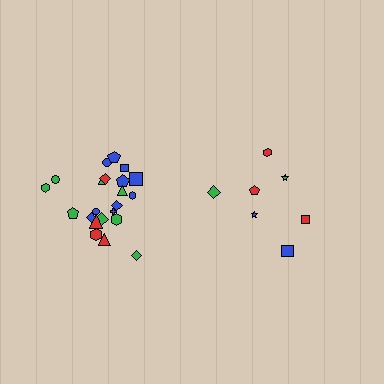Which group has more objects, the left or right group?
The left group.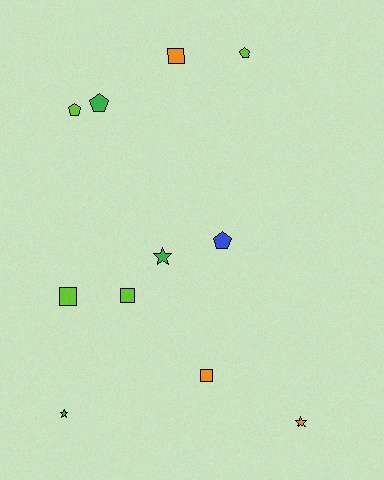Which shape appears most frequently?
Pentagon, with 4 objects.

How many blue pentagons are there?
There is 1 blue pentagon.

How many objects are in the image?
There are 11 objects.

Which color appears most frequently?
Lime, with 4 objects.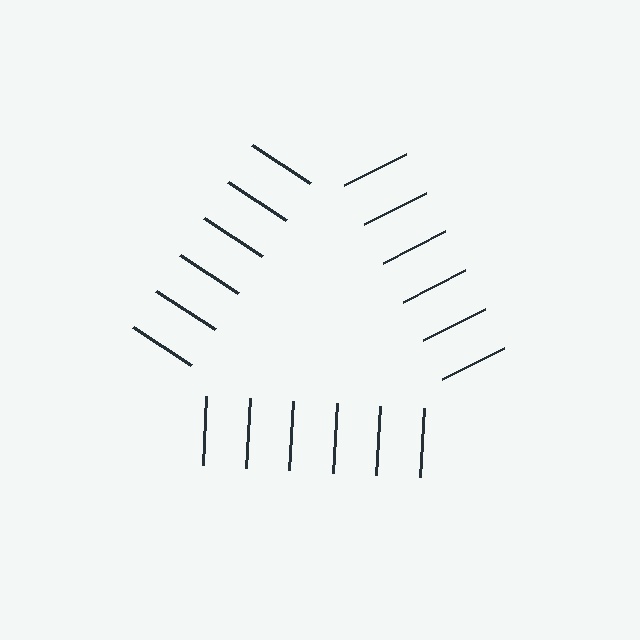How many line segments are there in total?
18 — 6 along each of the 3 edges.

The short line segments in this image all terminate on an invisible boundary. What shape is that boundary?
An illusory triangle — the line segments terminate on its edges but no continuous stroke is drawn.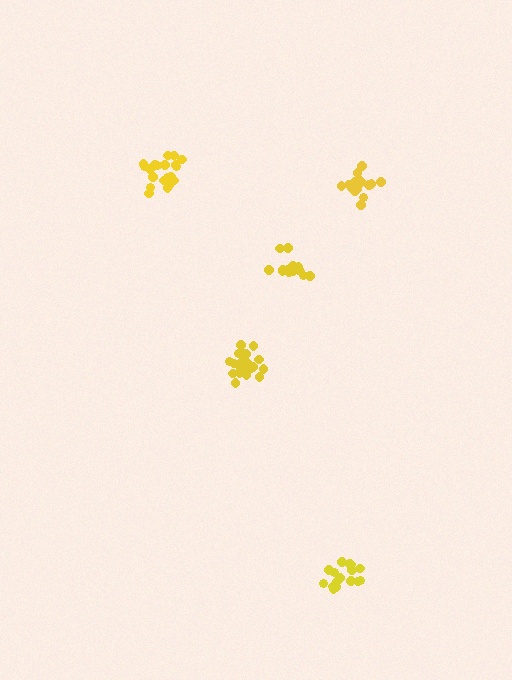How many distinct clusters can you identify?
There are 5 distinct clusters.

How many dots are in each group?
Group 1: 21 dots, Group 2: 21 dots, Group 3: 18 dots, Group 4: 15 dots, Group 5: 16 dots (91 total).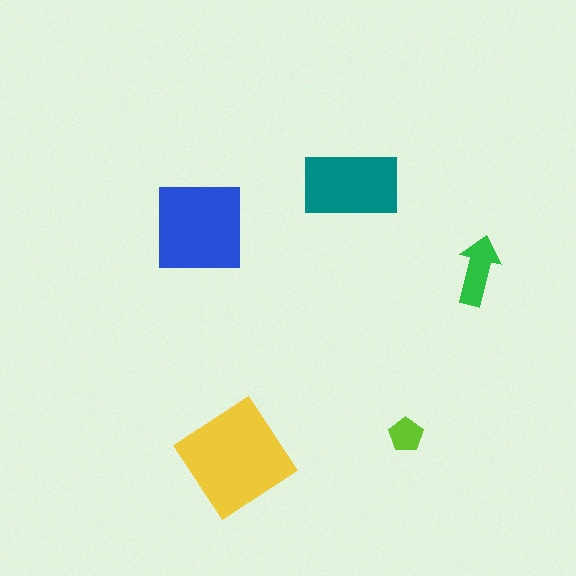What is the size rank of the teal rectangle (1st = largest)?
3rd.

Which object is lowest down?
The yellow diamond is bottommost.